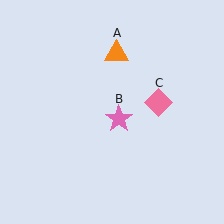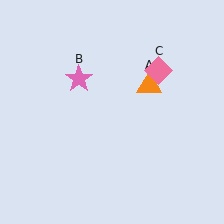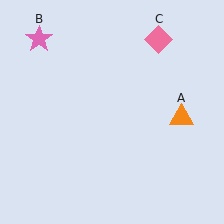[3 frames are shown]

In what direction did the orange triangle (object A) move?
The orange triangle (object A) moved down and to the right.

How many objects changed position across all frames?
3 objects changed position: orange triangle (object A), pink star (object B), pink diamond (object C).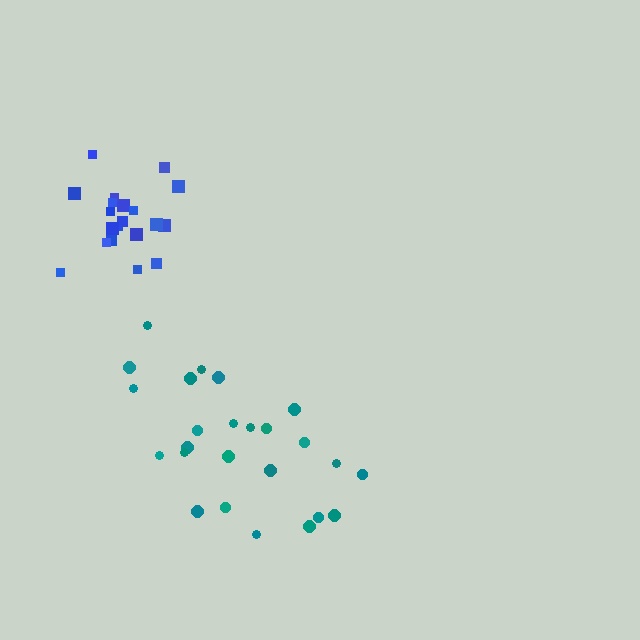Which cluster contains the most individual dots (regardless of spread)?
Teal (25).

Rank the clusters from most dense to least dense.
blue, teal.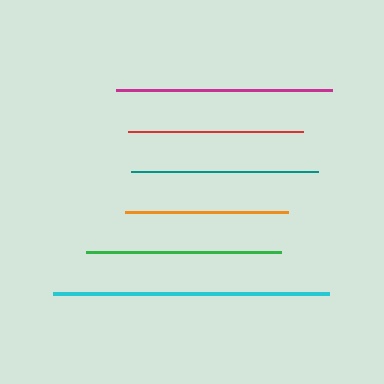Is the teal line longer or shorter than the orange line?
The teal line is longer than the orange line.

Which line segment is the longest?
The cyan line is the longest at approximately 276 pixels.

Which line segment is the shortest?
The orange line is the shortest at approximately 163 pixels.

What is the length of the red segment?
The red segment is approximately 175 pixels long.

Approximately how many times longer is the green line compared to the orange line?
The green line is approximately 1.2 times the length of the orange line.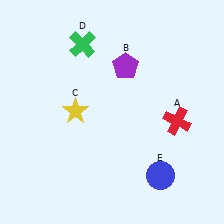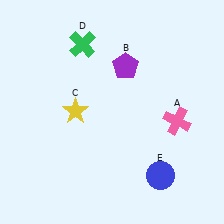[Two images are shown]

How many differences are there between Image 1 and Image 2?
There is 1 difference between the two images.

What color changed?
The cross (A) changed from red in Image 1 to pink in Image 2.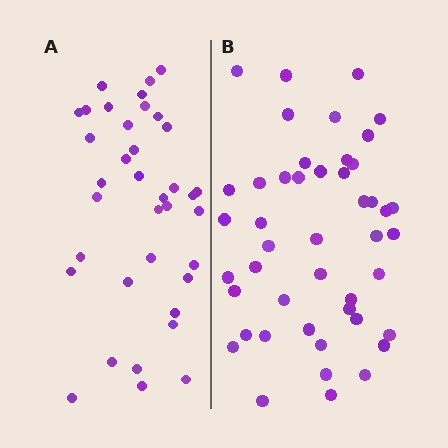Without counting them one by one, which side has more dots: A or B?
Region B (the right region) has more dots.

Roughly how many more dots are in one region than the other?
Region B has roughly 8 or so more dots than region A.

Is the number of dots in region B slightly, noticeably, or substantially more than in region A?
Region B has only slightly more — the two regions are fairly close. The ratio is roughly 1.2 to 1.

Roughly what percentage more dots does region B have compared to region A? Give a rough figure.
About 25% more.